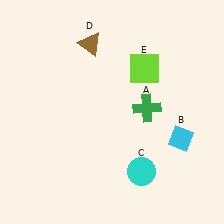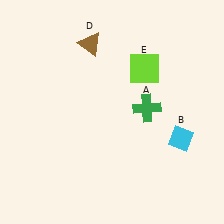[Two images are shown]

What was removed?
The cyan circle (C) was removed in Image 2.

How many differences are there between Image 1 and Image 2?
There is 1 difference between the two images.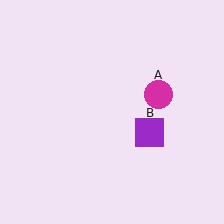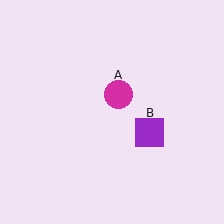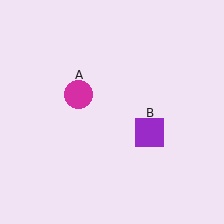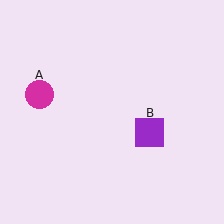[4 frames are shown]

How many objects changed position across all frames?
1 object changed position: magenta circle (object A).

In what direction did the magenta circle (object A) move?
The magenta circle (object A) moved left.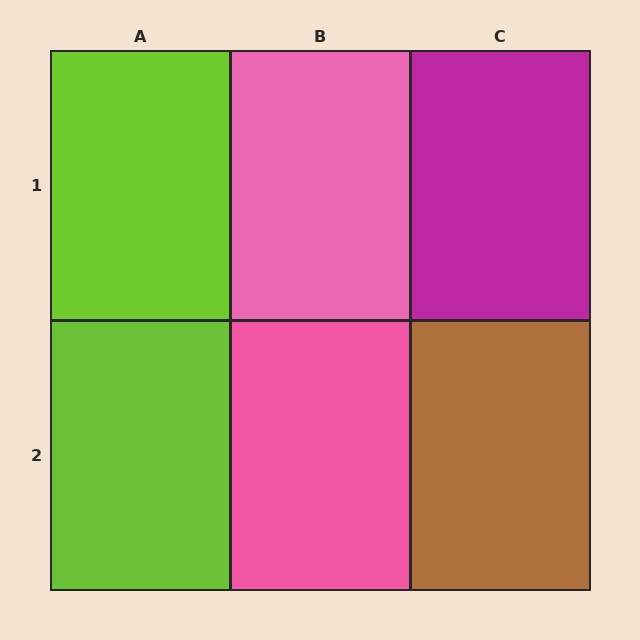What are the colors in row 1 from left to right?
Lime, pink, magenta.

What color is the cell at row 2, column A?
Lime.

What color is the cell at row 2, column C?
Brown.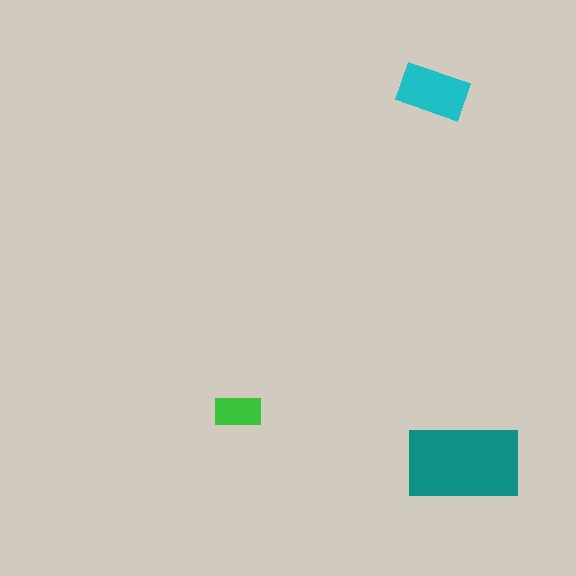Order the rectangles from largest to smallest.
the teal one, the cyan one, the green one.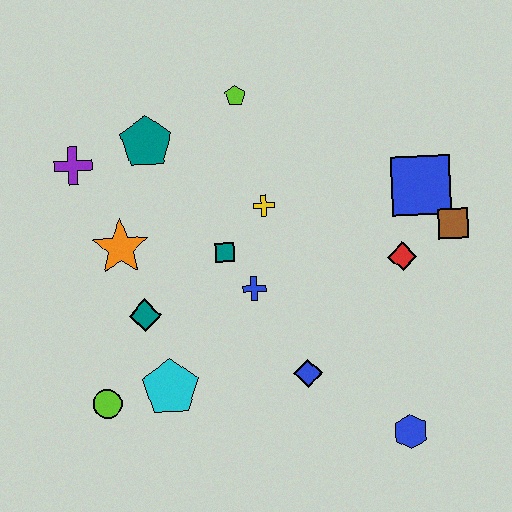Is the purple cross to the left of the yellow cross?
Yes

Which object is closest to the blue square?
The brown square is closest to the blue square.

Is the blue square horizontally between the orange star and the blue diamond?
No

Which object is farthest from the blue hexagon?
The purple cross is farthest from the blue hexagon.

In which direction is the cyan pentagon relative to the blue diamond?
The cyan pentagon is to the left of the blue diamond.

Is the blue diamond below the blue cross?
Yes